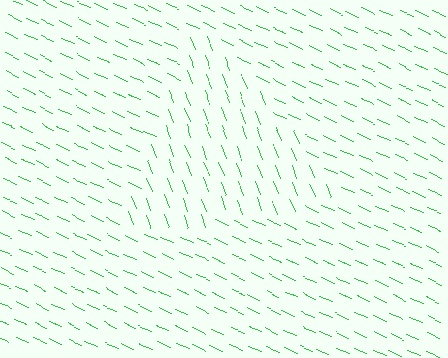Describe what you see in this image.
The image is filled with small green line segments. A triangle region in the image has lines oriented differently from the surrounding lines, creating a visible texture boundary.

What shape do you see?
I see a triangle.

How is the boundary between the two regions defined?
The boundary is defined purely by a change in line orientation (approximately 45 degrees difference). All lines are the same color and thickness.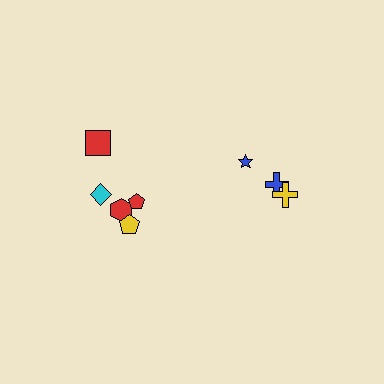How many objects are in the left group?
There are 5 objects.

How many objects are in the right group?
There are 3 objects.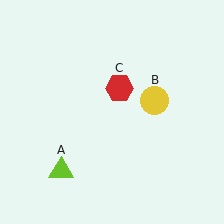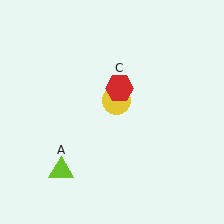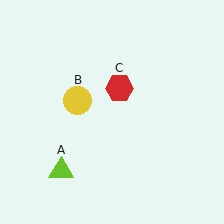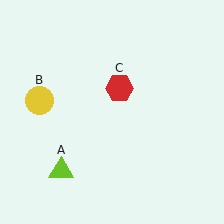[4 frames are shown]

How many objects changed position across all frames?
1 object changed position: yellow circle (object B).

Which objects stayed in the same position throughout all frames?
Lime triangle (object A) and red hexagon (object C) remained stationary.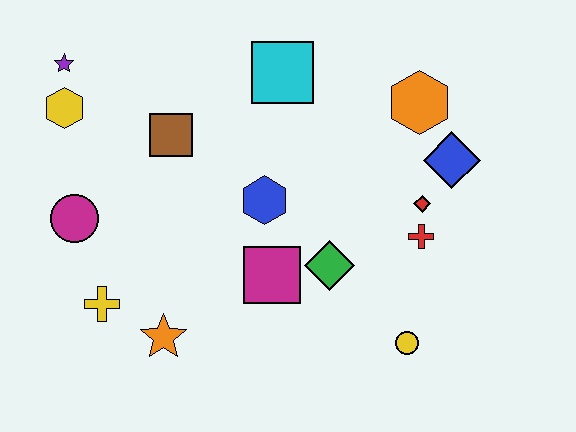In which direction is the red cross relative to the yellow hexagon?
The red cross is to the right of the yellow hexagon.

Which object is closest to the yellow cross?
The orange star is closest to the yellow cross.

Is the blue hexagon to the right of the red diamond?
No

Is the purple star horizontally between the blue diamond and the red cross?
No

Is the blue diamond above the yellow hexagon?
No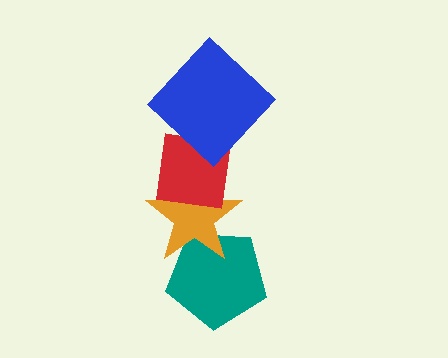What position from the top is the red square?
The red square is 2nd from the top.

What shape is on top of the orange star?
The red square is on top of the orange star.